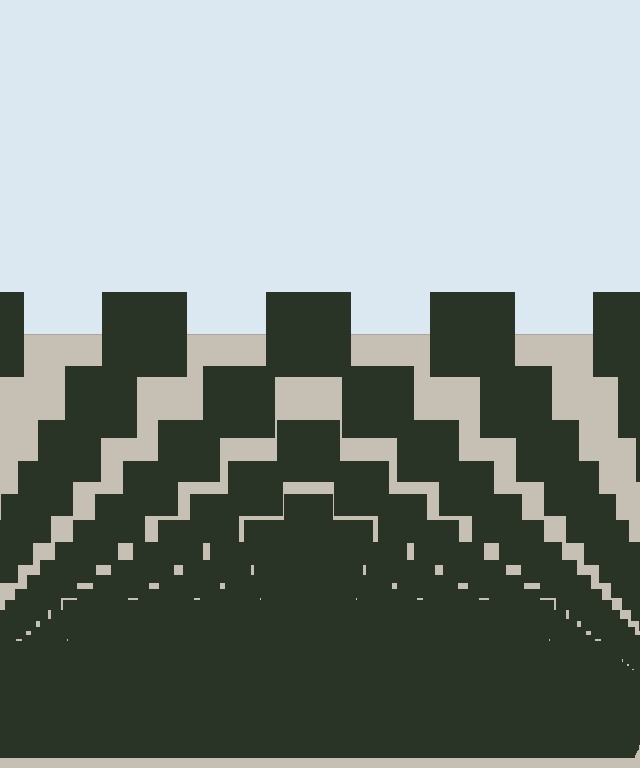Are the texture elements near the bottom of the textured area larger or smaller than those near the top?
Smaller. The gradient is inverted — elements near the bottom are smaller and denser.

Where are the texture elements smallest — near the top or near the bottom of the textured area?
Near the bottom.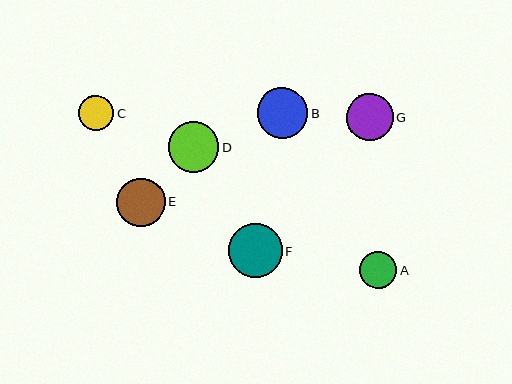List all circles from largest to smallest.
From largest to smallest: F, B, D, E, G, A, C.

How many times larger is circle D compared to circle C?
Circle D is approximately 1.4 times the size of circle C.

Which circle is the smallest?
Circle C is the smallest with a size of approximately 35 pixels.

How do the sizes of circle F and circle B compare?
Circle F and circle B are approximately the same size.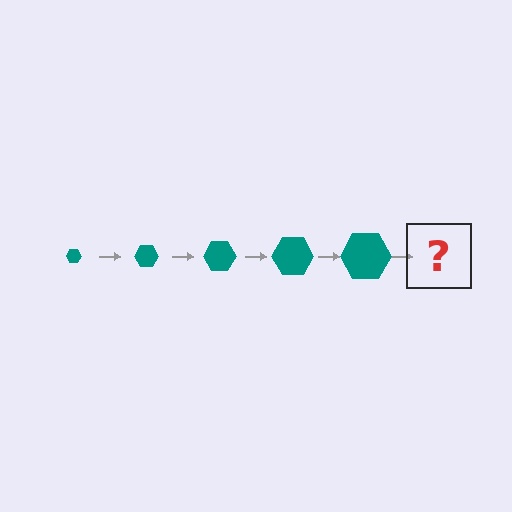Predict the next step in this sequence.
The next step is a teal hexagon, larger than the previous one.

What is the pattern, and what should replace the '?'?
The pattern is that the hexagon gets progressively larger each step. The '?' should be a teal hexagon, larger than the previous one.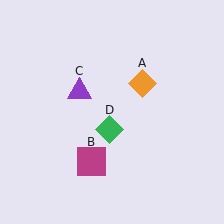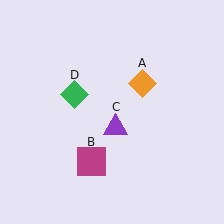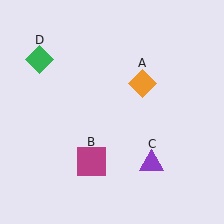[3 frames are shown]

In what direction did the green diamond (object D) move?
The green diamond (object D) moved up and to the left.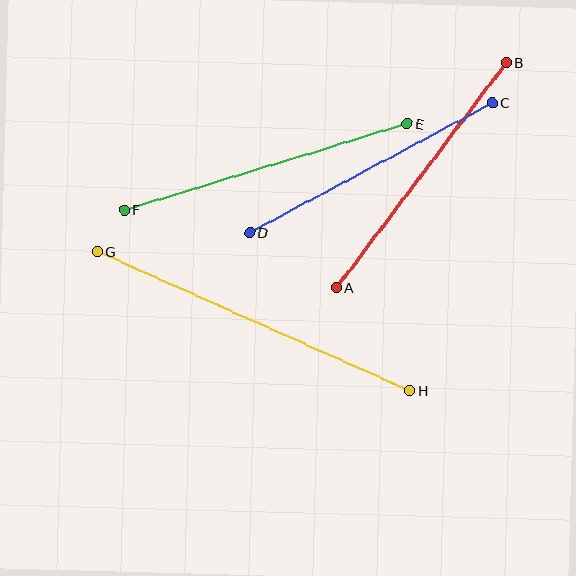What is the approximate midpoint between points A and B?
The midpoint is at approximately (421, 175) pixels.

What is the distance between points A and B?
The distance is approximately 282 pixels.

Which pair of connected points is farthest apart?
Points G and H are farthest apart.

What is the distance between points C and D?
The distance is approximately 275 pixels.